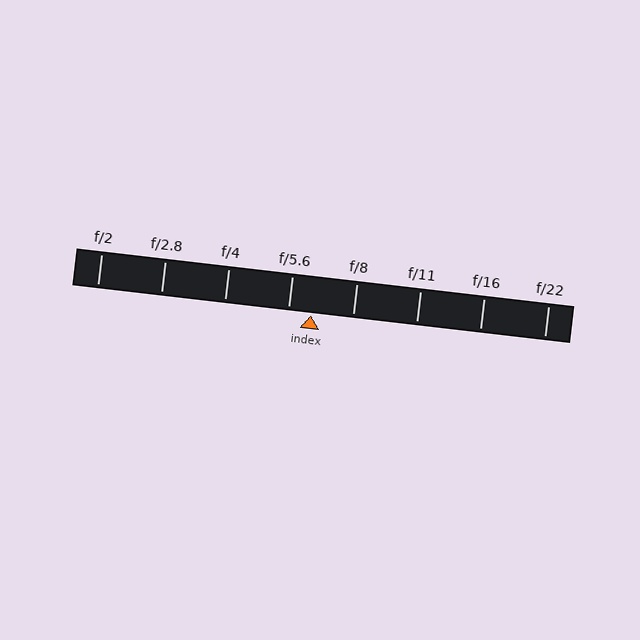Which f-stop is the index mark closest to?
The index mark is closest to f/5.6.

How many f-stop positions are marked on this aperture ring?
There are 8 f-stop positions marked.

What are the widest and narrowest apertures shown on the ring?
The widest aperture shown is f/2 and the narrowest is f/22.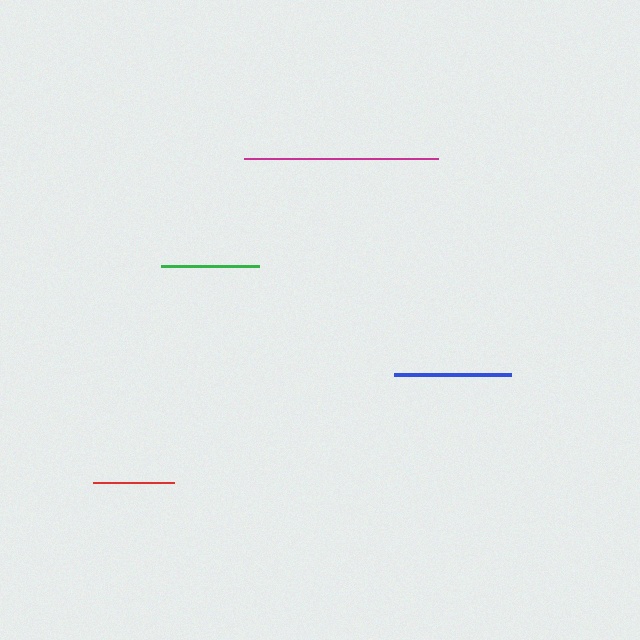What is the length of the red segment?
The red segment is approximately 81 pixels long.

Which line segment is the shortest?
The red line is the shortest at approximately 81 pixels.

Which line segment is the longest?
The magenta line is the longest at approximately 194 pixels.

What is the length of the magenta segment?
The magenta segment is approximately 194 pixels long.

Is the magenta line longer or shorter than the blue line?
The magenta line is longer than the blue line.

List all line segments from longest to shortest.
From longest to shortest: magenta, blue, green, red.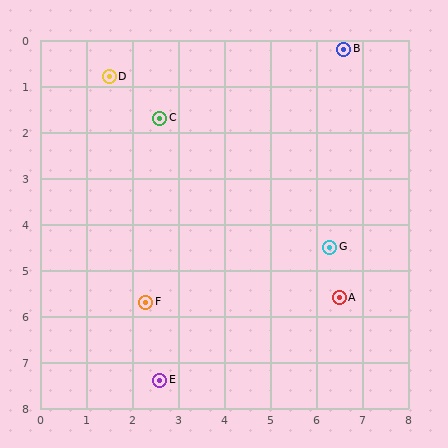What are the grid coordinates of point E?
Point E is at approximately (2.6, 7.4).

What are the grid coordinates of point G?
Point G is at approximately (6.3, 4.5).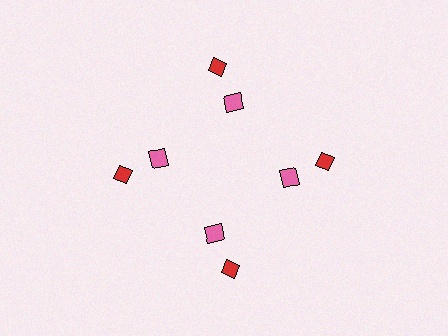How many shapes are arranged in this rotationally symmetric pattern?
There are 8 shapes, arranged in 4 groups of 2.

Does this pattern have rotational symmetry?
Yes, this pattern has 4-fold rotational symmetry. It looks the same after rotating 90 degrees around the center.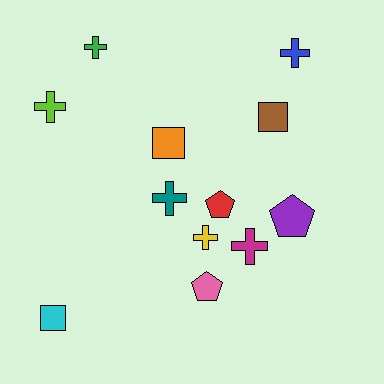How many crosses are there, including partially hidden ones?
There are 6 crosses.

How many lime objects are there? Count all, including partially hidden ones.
There is 1 lime object.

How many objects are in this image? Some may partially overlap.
There are 12 objects.